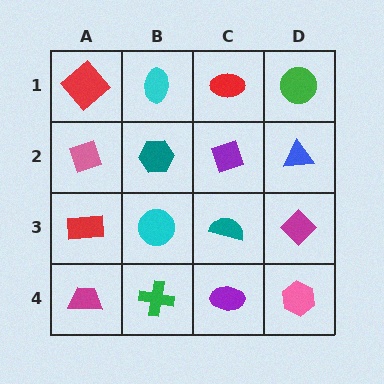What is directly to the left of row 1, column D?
A red ellipse.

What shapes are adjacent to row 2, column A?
A red diamond (row 1, column A), a red rectangle (row 3, column A), a teal hexagon (row 2, column B).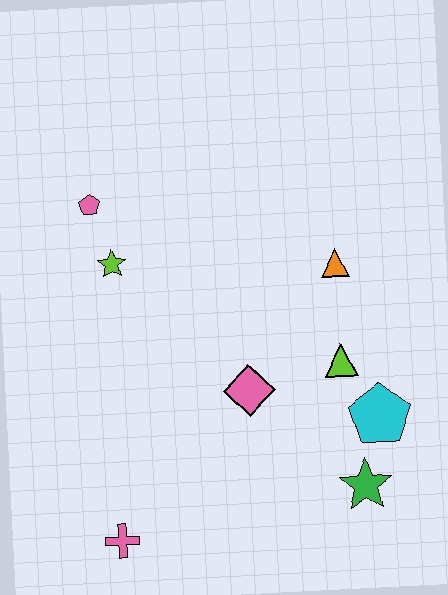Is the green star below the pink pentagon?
Yes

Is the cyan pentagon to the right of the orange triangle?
Yes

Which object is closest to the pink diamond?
The lime triangle is closest to the pink diamond.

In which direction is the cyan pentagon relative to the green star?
The cyan pentagon is above the green star.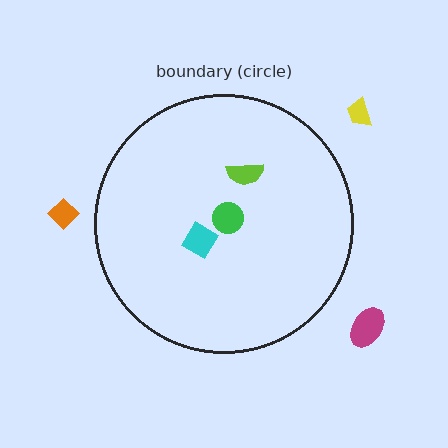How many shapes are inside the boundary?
3 inside, 3 outside.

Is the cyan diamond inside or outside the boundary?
Inside.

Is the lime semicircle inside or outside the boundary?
Inside.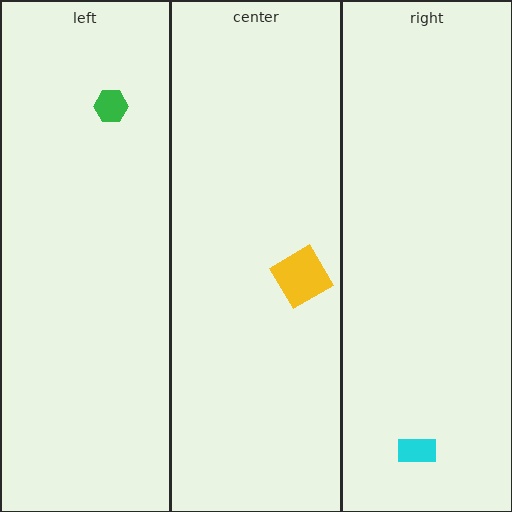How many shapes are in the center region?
1.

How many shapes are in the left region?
1.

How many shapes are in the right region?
1.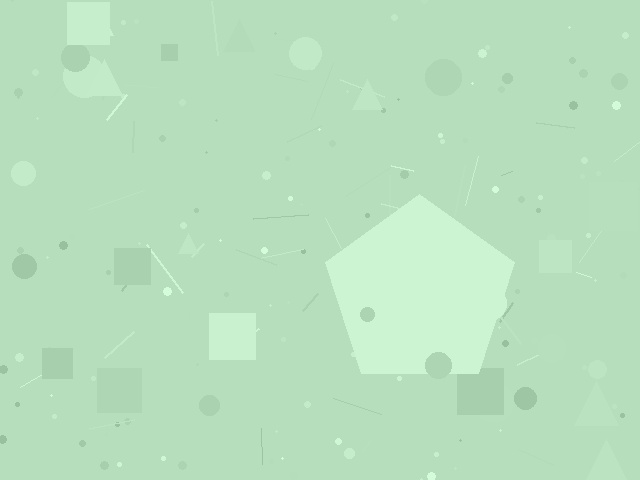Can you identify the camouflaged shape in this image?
The camouflaged shape is a pentagon.